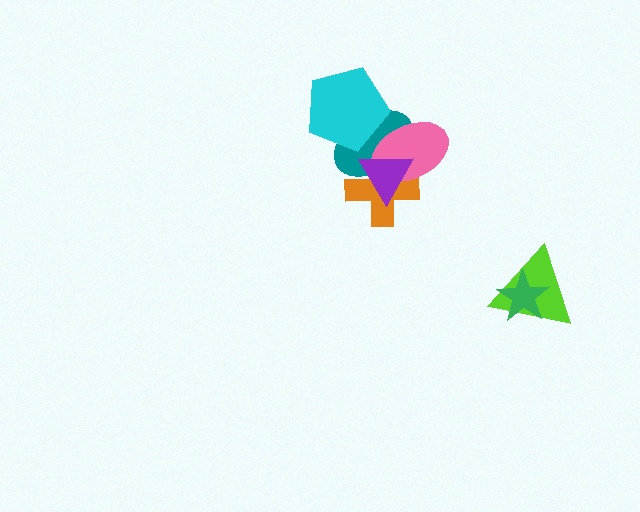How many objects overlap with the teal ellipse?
4 objects overlap with the teal ellipse.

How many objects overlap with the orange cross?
3 objects overlap with the orange cross.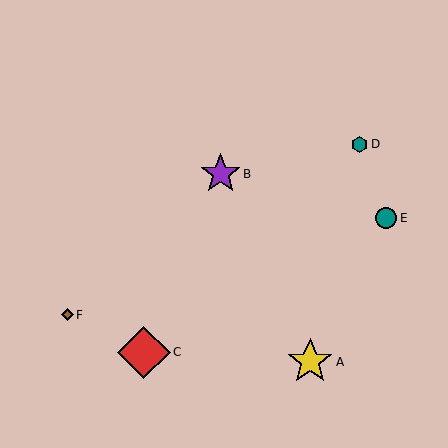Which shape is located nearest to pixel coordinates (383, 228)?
The teal circle (labeled E) at (386, 218) is nearest to that location.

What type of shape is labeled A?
Shape A is a yellow star.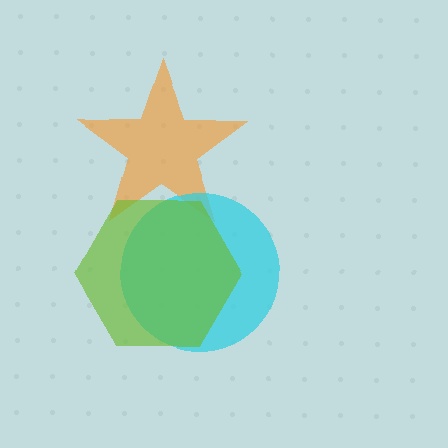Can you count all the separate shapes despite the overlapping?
Yes, there are 3 separate shapes.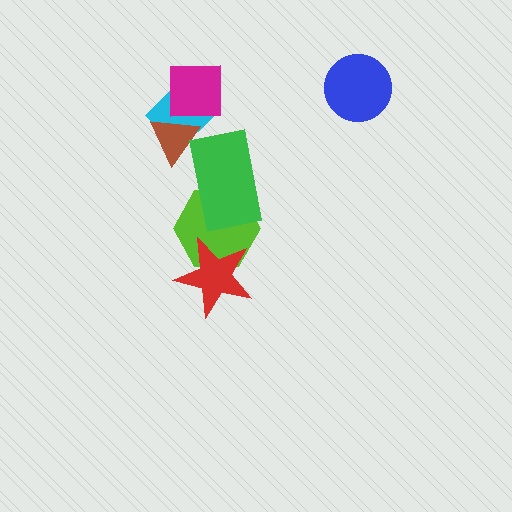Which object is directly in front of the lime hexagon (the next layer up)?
The red star is directly in front of the lime hexagon.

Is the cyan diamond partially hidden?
Yes, it is partially covered by another shape.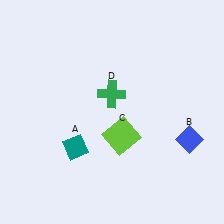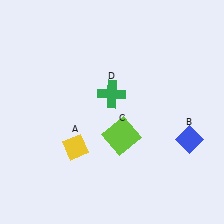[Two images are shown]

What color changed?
The diamond (A) changed from teal in Image 1 to yellow in Image 2.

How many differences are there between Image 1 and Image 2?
There is 1 difference between the two images.